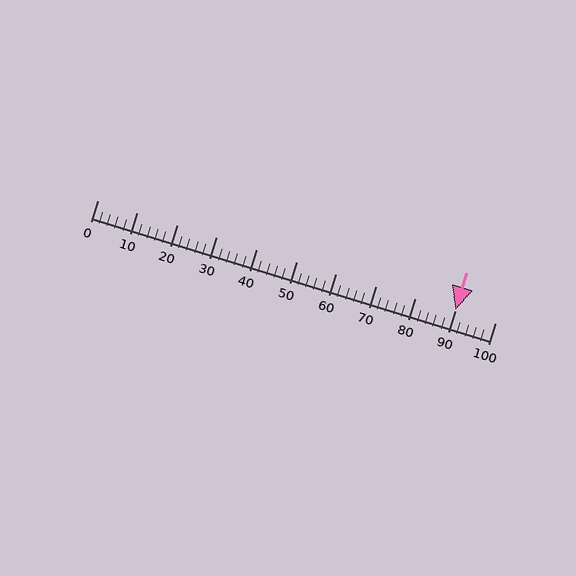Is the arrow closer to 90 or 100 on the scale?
The arrow is closer to 90.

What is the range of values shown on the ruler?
The ruler shows values from 0 to 100.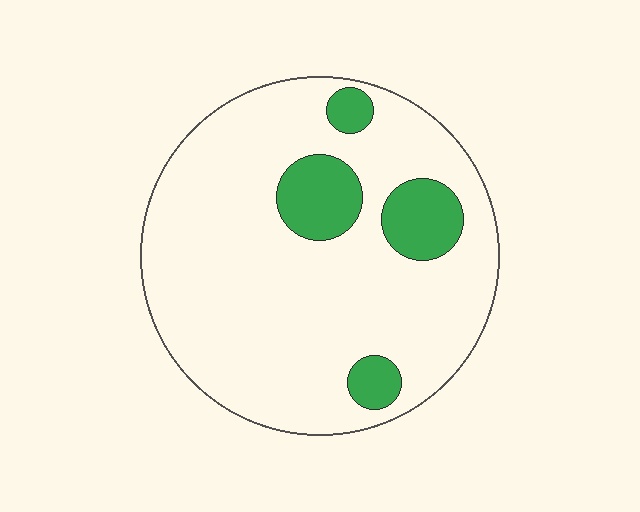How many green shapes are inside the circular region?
4.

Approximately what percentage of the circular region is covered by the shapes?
Approximately 15%.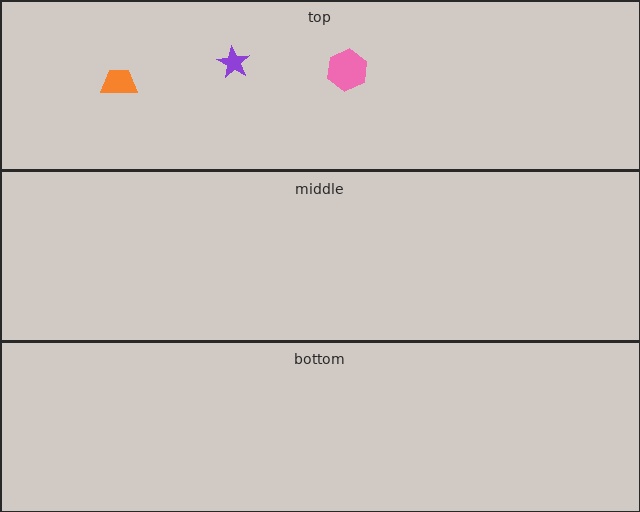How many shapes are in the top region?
3.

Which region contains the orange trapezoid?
The top region.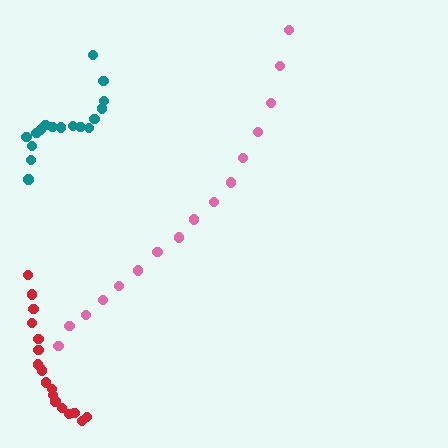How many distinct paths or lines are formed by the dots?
There are 3 distinct paths.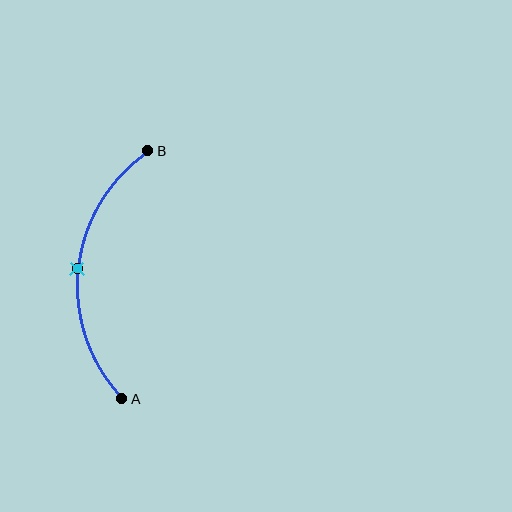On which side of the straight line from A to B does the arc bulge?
The arc bulges to the left of the straight line connecting A and B.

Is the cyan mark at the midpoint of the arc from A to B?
Yes. The cyan mark lies on the arc at equal arc-length from both A and B — it is the arc midpoint.